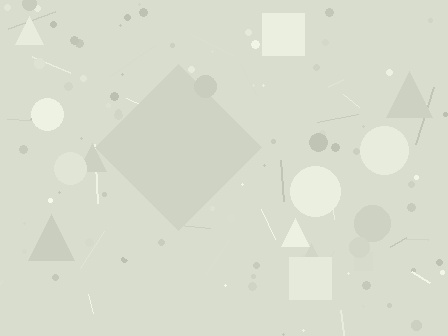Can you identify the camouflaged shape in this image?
The camouflaged shape is a diamond.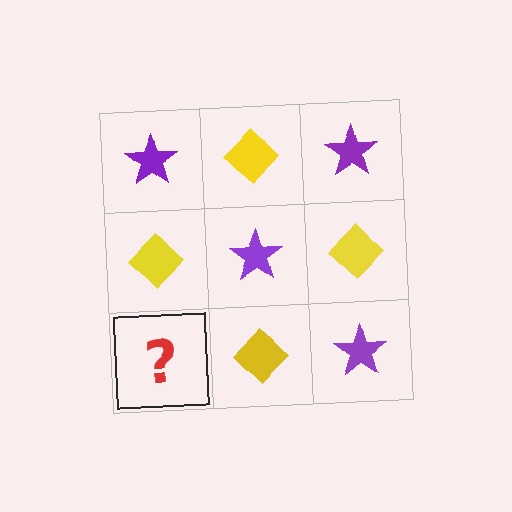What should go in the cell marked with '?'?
The missing cell should contain a purple star.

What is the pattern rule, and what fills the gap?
The rule is that it alternates purple star and yellow diamond in a checkerboard pattern. The gap should be filled with a purple star.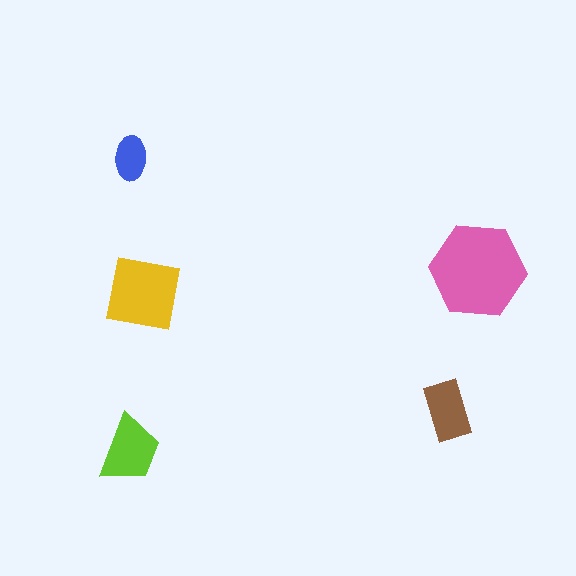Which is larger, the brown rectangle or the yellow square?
The yellow square.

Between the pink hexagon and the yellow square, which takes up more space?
The pink hexagon.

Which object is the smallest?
The blue ellipse.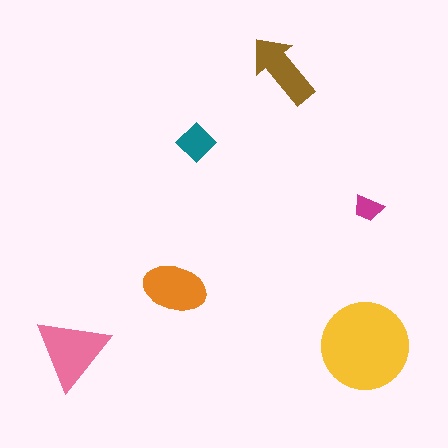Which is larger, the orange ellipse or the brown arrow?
The orange ellipse.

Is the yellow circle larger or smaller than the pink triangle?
Larger.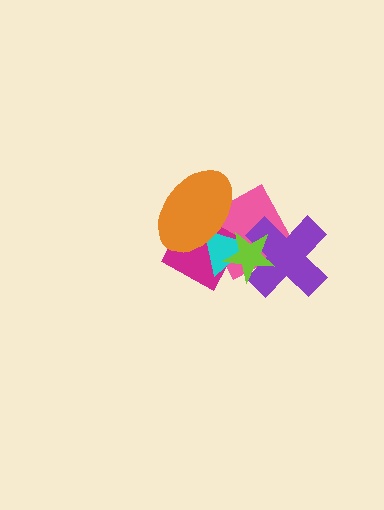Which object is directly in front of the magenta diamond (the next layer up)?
The cyan triangle is directly in front of the magenta diamond.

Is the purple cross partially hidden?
Yes, it is partially covered by another shape.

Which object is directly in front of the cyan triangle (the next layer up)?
The purple cross is directly in front of the cyan triangle.